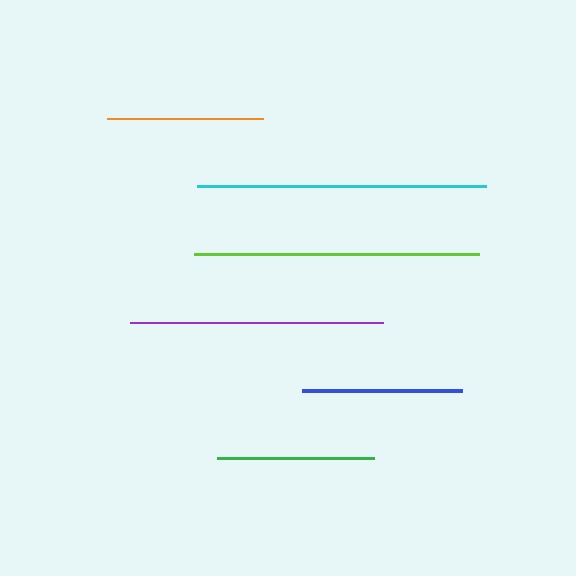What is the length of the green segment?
The green segment is approximately 157 pixels long.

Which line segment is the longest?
The cyan line is the longest at approximately 289 pixels.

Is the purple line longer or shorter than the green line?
The purple line is longer than the green line.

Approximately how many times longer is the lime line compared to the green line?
The lime line is approximately 1.8 times the length of the green line.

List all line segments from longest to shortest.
From longest to shortest: cyan, lime, purple, blue, green, orange.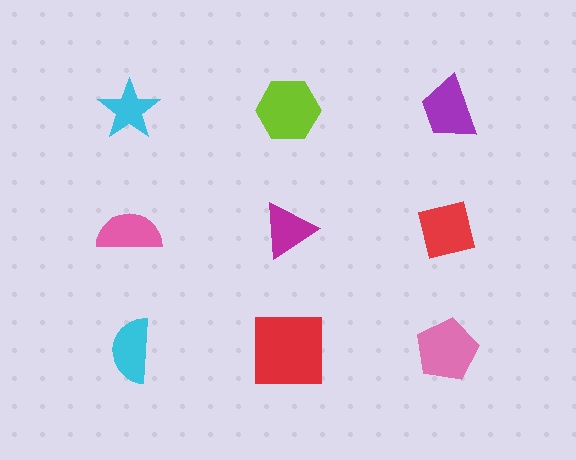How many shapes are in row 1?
3 shapes.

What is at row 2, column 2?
A magenta triangle.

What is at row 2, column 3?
A red square.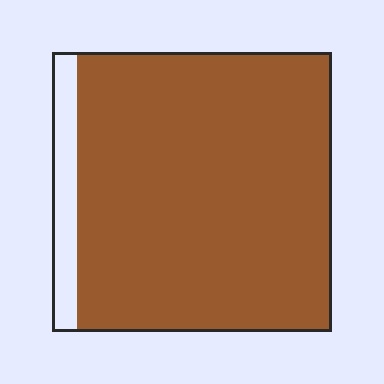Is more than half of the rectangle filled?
Yes.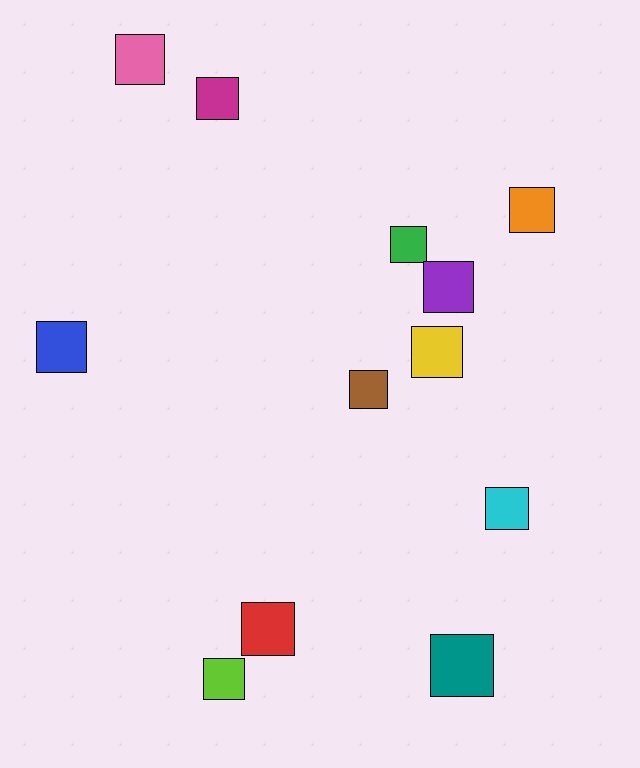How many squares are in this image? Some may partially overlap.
There are 12 squares.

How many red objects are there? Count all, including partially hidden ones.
There is 1 red object.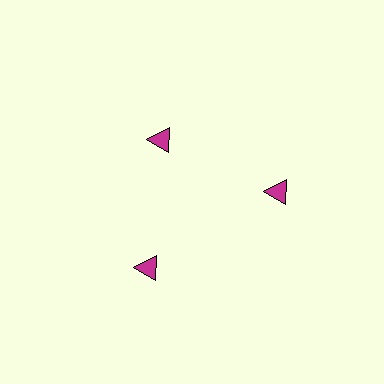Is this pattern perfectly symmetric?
No. The 3 magenta triangles are arranged in a ring, but one element near the 11 o'clock position is pulled inward toward the center, breaking the 3-fold rotational symmetry.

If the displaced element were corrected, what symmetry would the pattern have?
It would have 3-fold rotational symmetry — the pattern would map onto itself every 120 degrees.